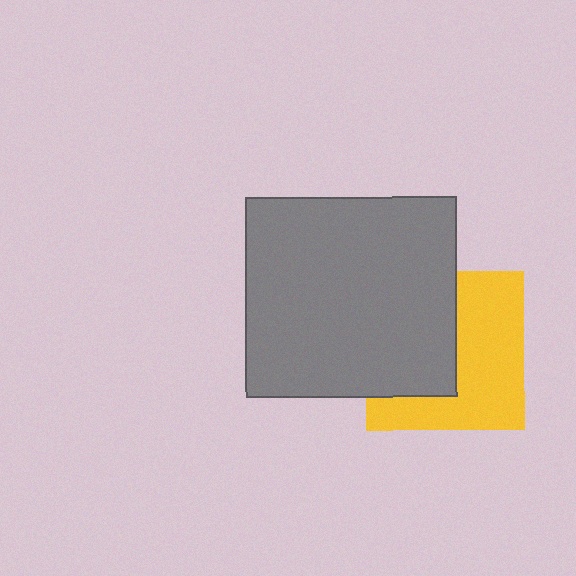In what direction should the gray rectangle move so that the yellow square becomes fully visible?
The gray rectangle should move left. That is the shortest direction to clear the overlap and leave the yellow square fully visible.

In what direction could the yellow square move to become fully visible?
The yellow square could move right. That would shift it out from behind the gray rectangle entirely.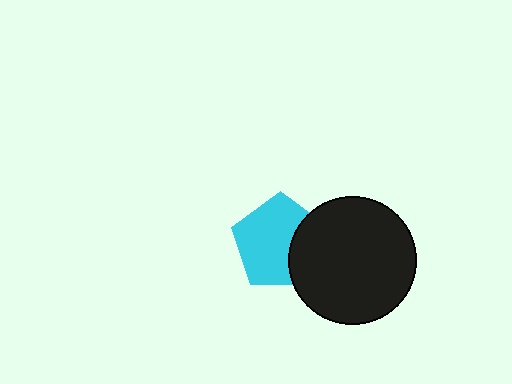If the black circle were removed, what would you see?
You would see the complete cyan pentagon.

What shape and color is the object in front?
The object in front is a black circle.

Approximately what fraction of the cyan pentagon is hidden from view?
Roughly 31% of the cyan pentagon is hidden behind the black circle.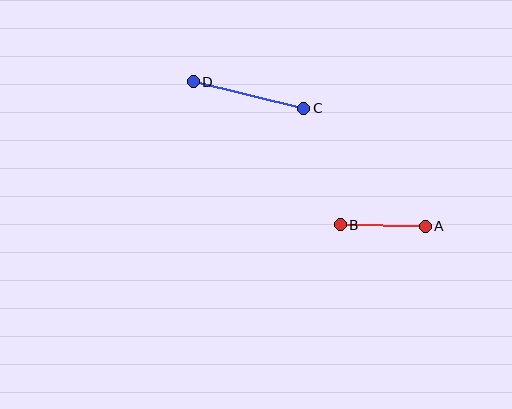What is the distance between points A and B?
The distance is approximately 85 pixels.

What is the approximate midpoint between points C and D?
The midpoint is at approximately (249, 95) pixels.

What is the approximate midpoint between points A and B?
The midpoint is at approximately (383, 226) pixels.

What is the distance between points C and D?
The distance is approximately 114 pixels.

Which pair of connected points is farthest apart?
Points C and D are farthest apart.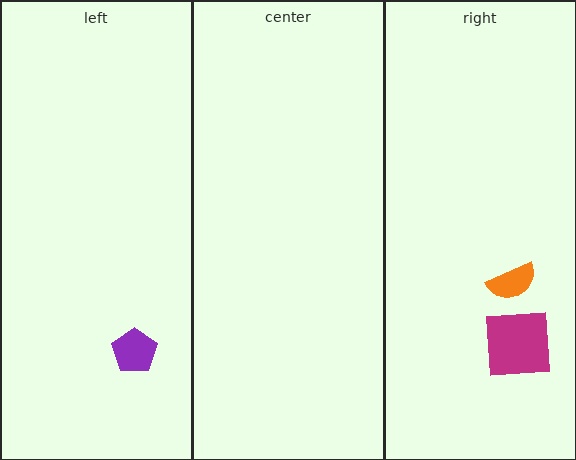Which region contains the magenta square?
The right region.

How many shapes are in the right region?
2.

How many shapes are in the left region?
1.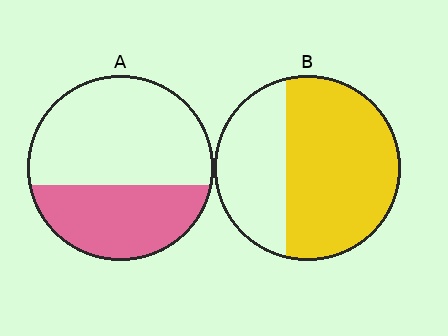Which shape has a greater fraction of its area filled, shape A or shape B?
Shape B.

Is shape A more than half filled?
No.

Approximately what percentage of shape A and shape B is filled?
A is approximately 40% and B is approximately 65%.